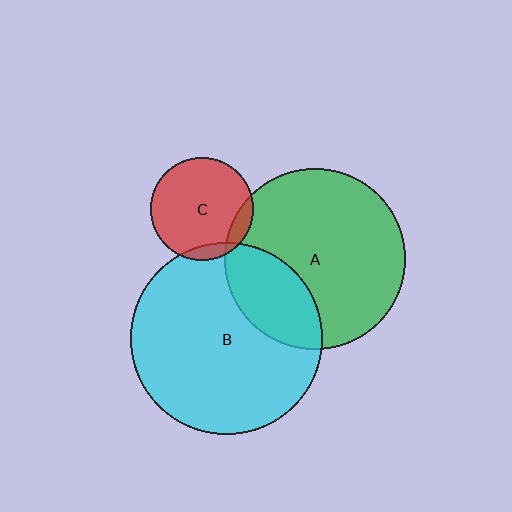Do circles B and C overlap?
Yes.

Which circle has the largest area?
Circle B (cyan).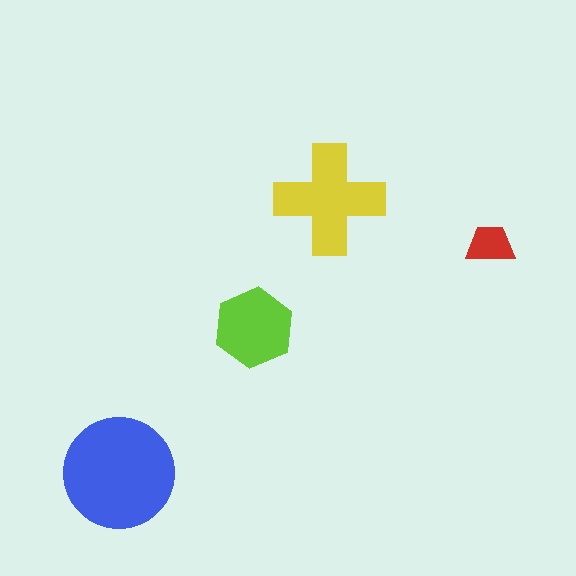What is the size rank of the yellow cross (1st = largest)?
2nd.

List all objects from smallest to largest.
The red trapezoid, the lime hexagon, the yellow cross, the blue circle.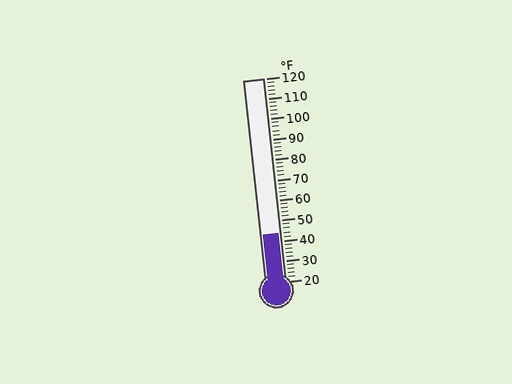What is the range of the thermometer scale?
The thermometer scale ranges from 20°F to 120°F.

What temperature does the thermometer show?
The thermometer shows approximately 44°F.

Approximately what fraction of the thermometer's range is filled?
The thermometer is filled to approximately 25% of its range.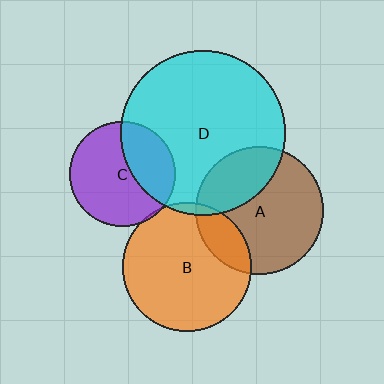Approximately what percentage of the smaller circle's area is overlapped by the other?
Approximately 35%.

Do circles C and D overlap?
Yes.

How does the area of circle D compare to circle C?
Approximately 2.5 times.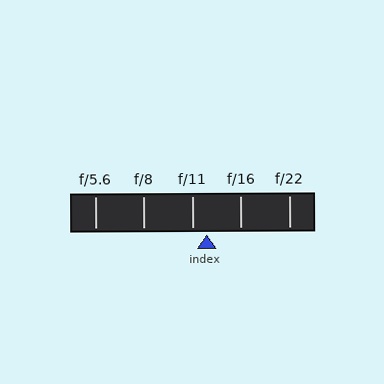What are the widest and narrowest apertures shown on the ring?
The widest aperture shown is f/5.6 and the narrowest is f/22.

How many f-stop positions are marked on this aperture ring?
There are 5 f-stop positions marked.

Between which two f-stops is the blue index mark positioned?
The index mark is between f/11 and f/16.